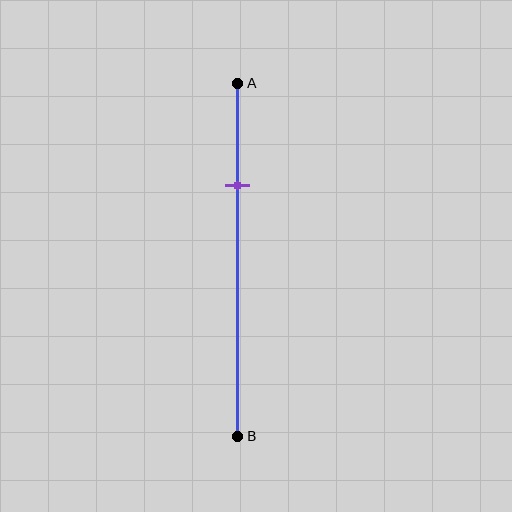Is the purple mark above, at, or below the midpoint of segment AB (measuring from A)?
The purple mark is above the midpoint of segment AB.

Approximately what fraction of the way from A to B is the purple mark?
The purple mark is approximately 30% of the way from A to B.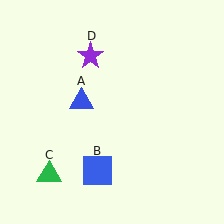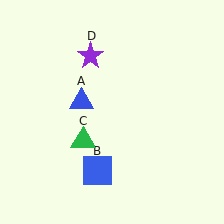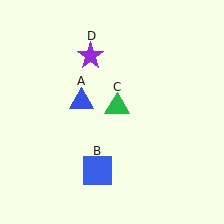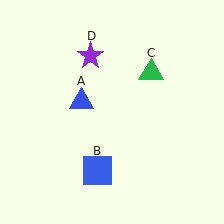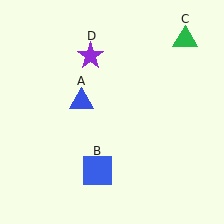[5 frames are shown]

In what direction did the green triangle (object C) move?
The green triangle (object C) moved up and to the right.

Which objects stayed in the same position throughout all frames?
Blue triangle (object A) and blue square (object B) and purple star (object D) remained stationary.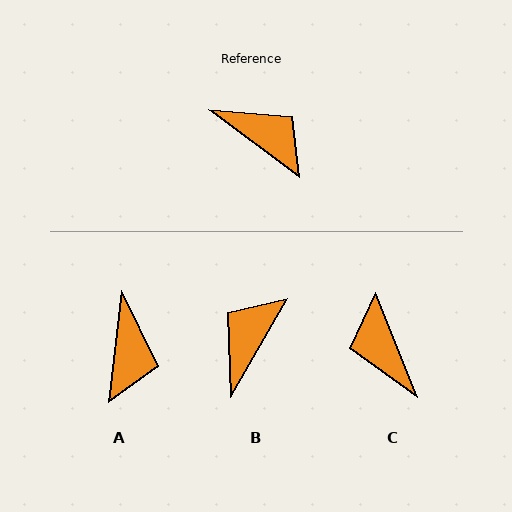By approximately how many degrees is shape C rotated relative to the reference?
Approximately 148 degrees counter-clockwise.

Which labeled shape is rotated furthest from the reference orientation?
C, about 148 degrees away.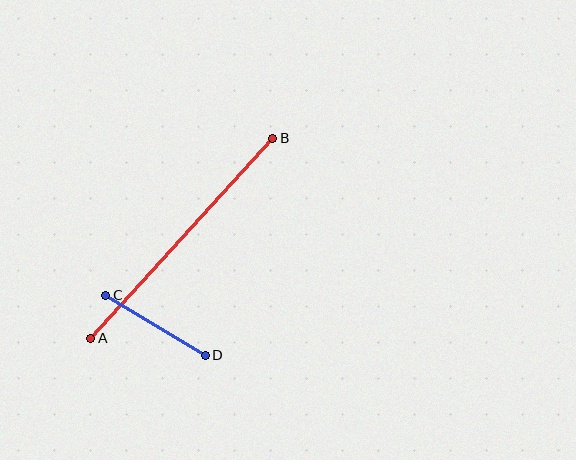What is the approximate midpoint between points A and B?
The midpoint is at approximately (182, 238) pixels.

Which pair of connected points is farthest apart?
Points A and B are farthest apart.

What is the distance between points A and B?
The distance is approximately 270 pixels.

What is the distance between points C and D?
The distance is approximately 116 pixels.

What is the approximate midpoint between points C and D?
The midpoint is at approximately (155, 325) pixels.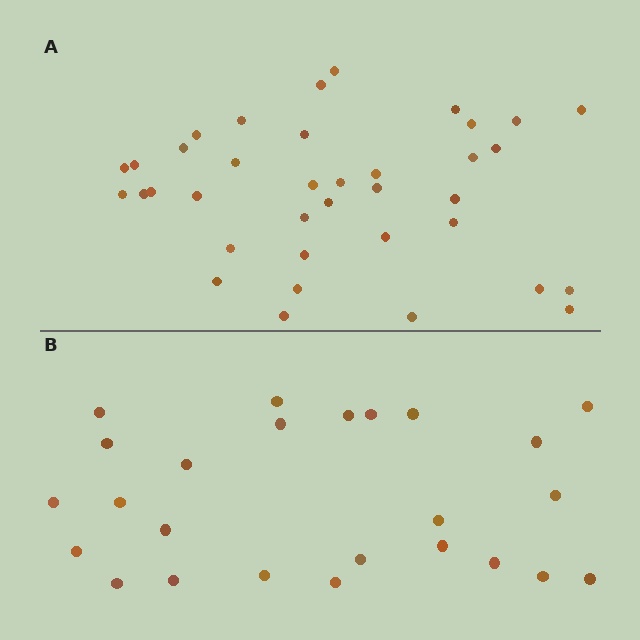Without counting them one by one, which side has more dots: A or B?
Region A (the top region) has more dots.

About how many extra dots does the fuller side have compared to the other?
Region A has roughly 12 or so more dots than region B.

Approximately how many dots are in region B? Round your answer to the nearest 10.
About 20 dots. (The exact count is 25, which rounds to 20.)